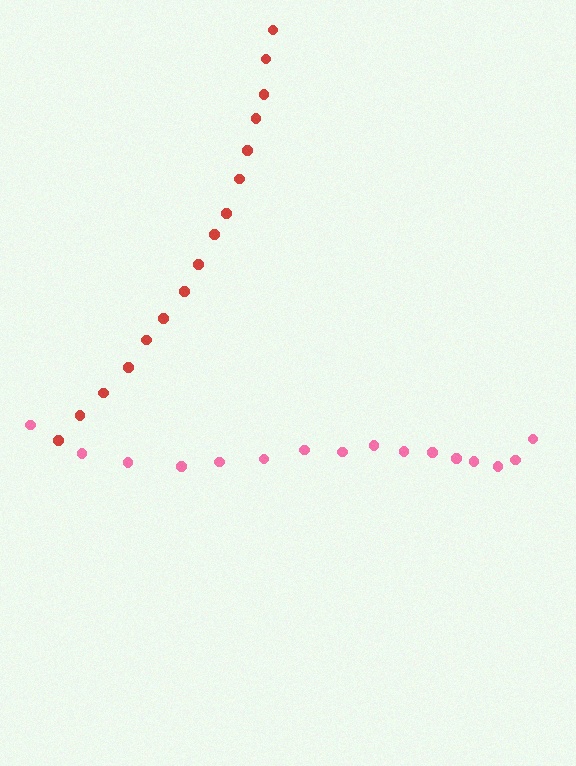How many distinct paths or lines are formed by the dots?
There are 2 distinct paths.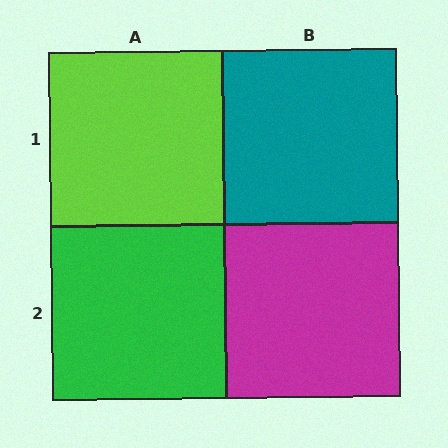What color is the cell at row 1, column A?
Lime.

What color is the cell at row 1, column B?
Teal.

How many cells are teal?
1 cell is teal.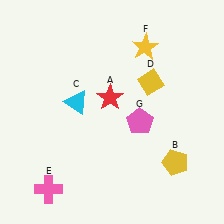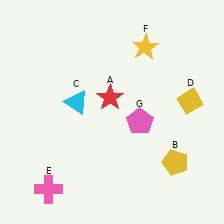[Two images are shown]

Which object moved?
The yellow diamond (D) moved right.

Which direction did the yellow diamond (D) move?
The yellow diamond (D) moved right.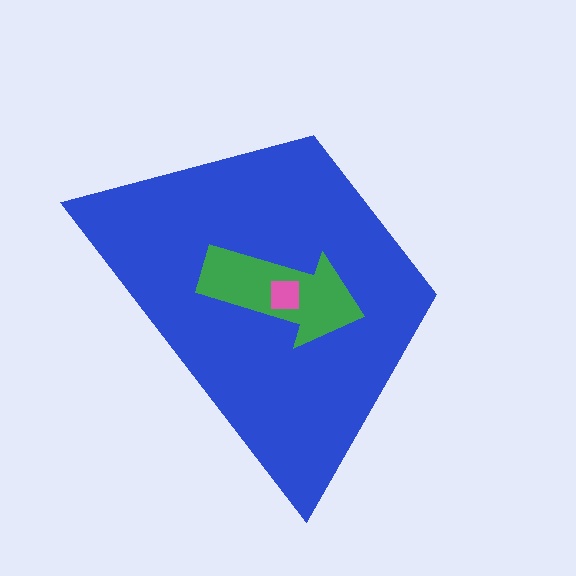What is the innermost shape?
The pink square.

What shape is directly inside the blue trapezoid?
The green arrow.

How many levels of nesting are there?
3.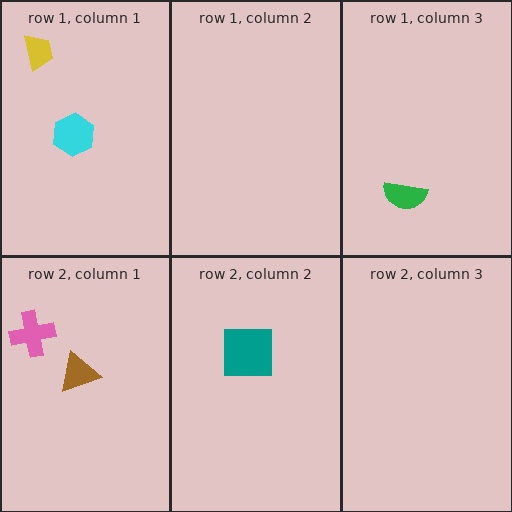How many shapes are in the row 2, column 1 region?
2.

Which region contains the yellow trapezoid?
The row 1, column 1 region.